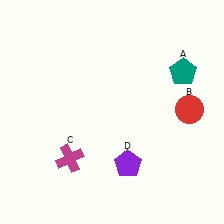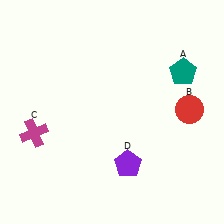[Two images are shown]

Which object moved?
The magenta cross (C) moved left.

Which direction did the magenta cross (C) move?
The magenta cross (C) moved left.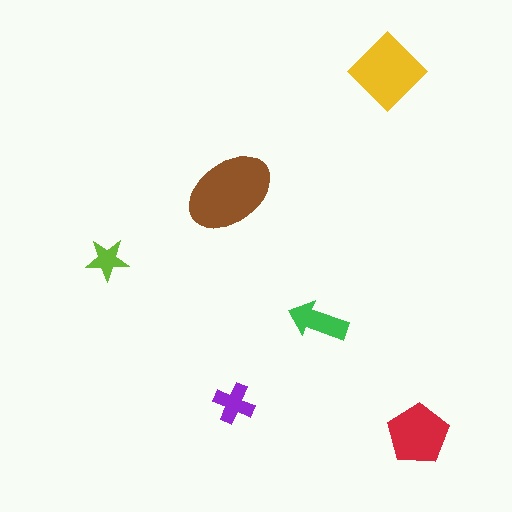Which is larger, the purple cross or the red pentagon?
The red pentagon.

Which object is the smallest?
The lime star.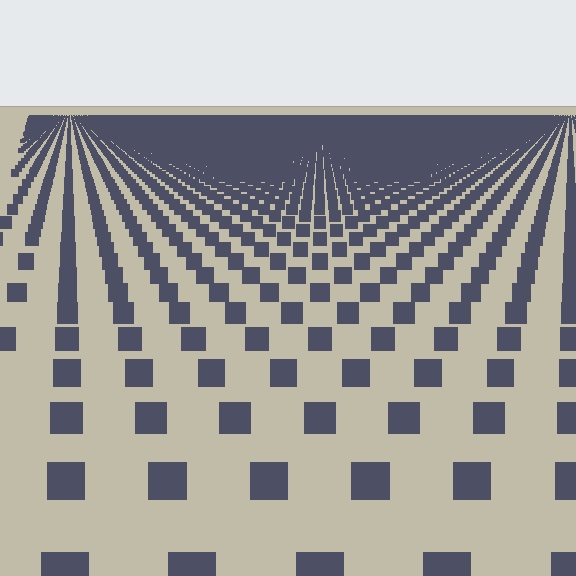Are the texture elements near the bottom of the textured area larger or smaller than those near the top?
Larger. Near the bottom, elements are closer to the viewer and appear at a bigger on-screen size.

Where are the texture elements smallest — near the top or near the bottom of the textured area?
Near the top.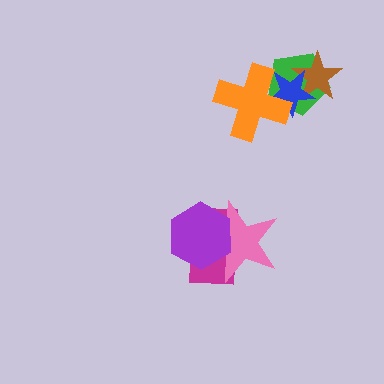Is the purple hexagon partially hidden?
No, no other shape covers it.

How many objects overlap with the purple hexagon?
2 objects overlap with the purple hexagon.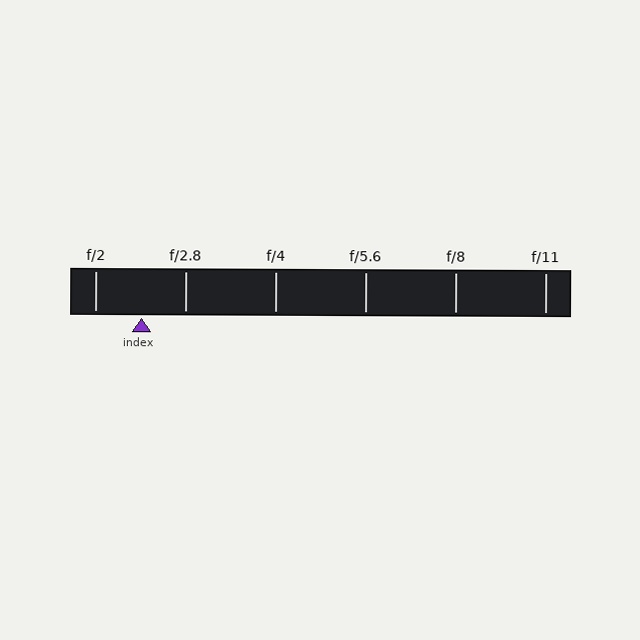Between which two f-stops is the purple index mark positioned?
The index mark is between f/2 and f/2.8.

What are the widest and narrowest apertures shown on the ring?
The widest aperture shown is f/2 and the narrowest is f/11.